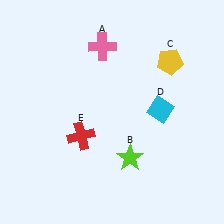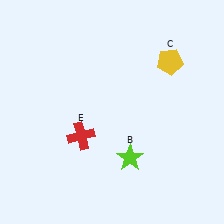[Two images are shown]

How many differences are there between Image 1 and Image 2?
There are 2 differences between the two images.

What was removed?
The pink cross (A), the cyan diamond (D) were removed in Image 2.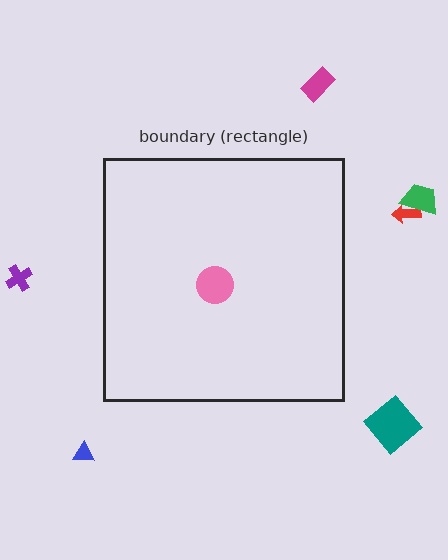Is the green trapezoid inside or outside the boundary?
Outside.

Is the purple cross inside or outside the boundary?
Outside.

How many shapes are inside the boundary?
1 inside, 6 outside.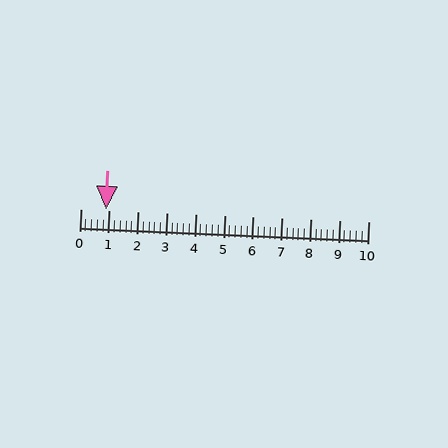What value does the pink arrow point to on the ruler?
The pink arrow points to approximately 0.9.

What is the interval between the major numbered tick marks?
The major tick marks are spaced 1 units apart.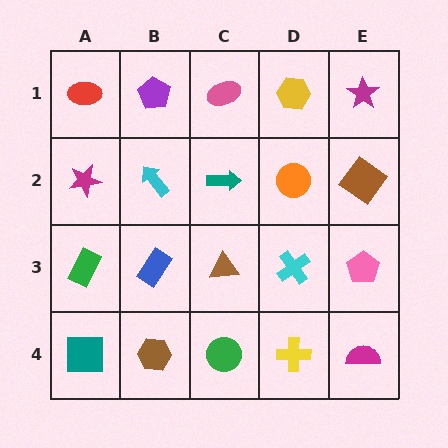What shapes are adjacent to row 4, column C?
A brown triangle (row 3, column C), a brown hexagon (row 4, column B), a yellow cross (row 4, column D).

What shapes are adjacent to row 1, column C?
A teal arrow (row 2, column C), a purple pentagon (row 1, column B), a yellow hexagon (row 1, column D).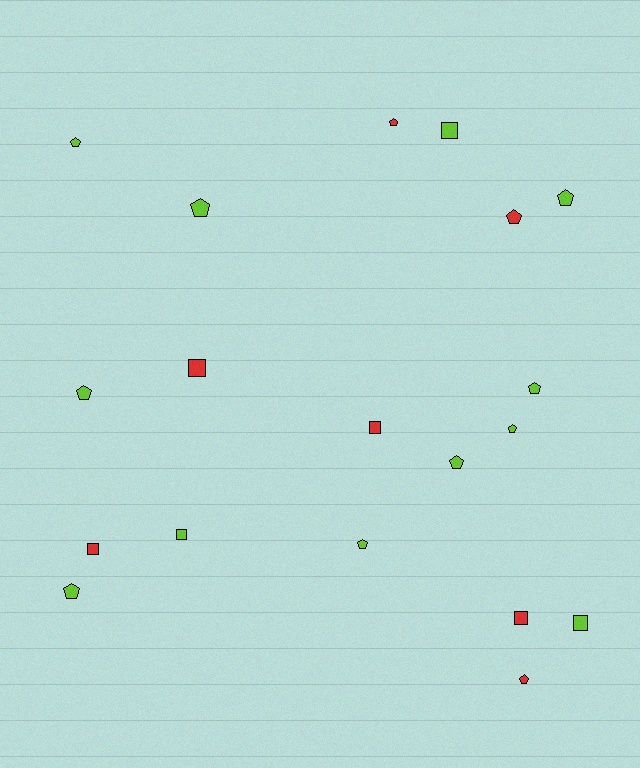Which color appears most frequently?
Lime, with 12 objects.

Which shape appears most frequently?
Pentagon, with 12 objects.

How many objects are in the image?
There are 19 objects.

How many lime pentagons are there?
There are 9 lime pentagons.